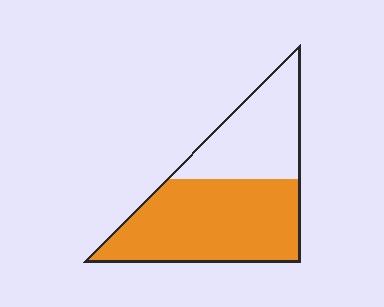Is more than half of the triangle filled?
Yes.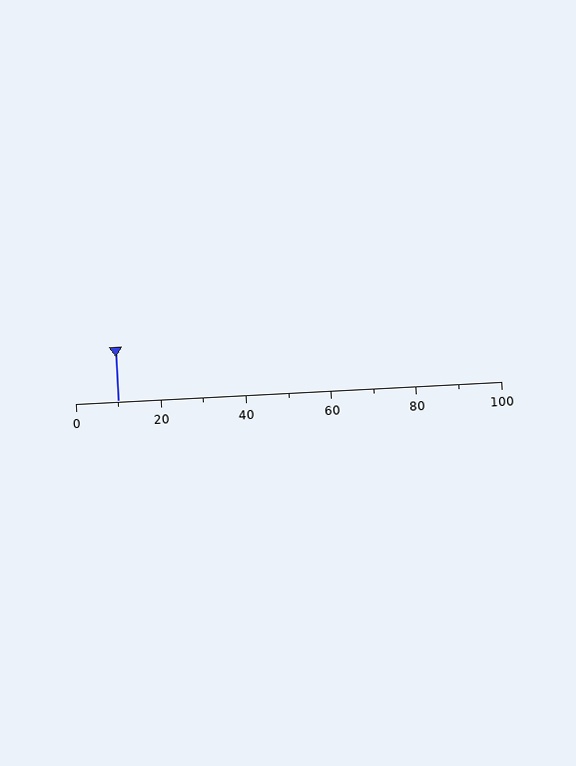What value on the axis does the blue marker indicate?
The marker indicates approximately 10.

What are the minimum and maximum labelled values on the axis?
The axis runs from 0 to 100.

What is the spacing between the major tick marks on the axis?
The major ticks are spaced 20 apart.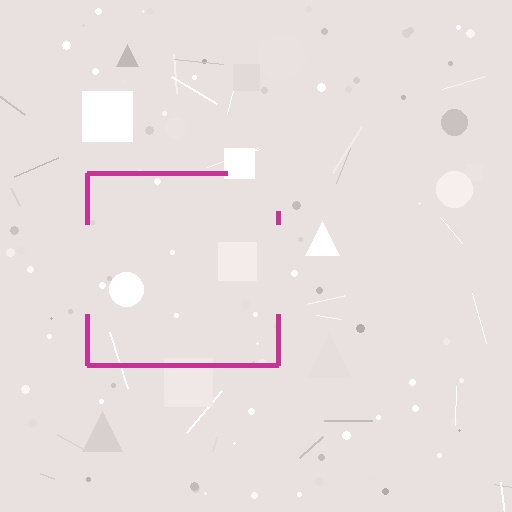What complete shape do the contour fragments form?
The contour fragments form a square.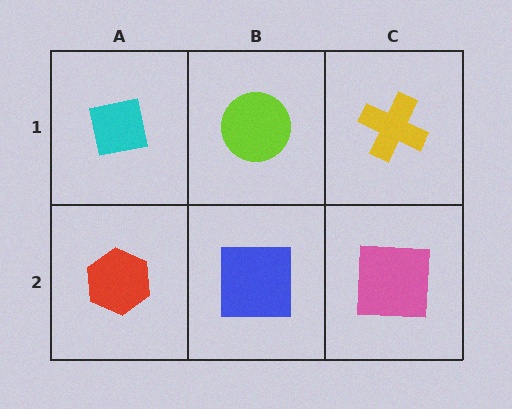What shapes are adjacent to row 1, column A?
A red hexagon (row 2, column A), a lime circle (row 1, column B).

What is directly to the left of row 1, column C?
A lime circle.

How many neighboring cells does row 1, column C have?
2.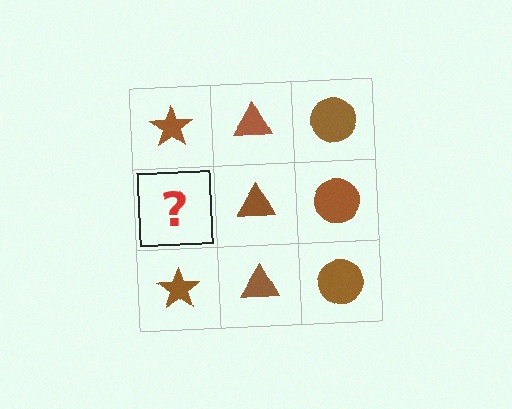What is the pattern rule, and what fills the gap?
The rule is that each column has a consistent shape. The gap should be filled with a brown star.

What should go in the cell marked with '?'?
The missing cell should contain a brown star.